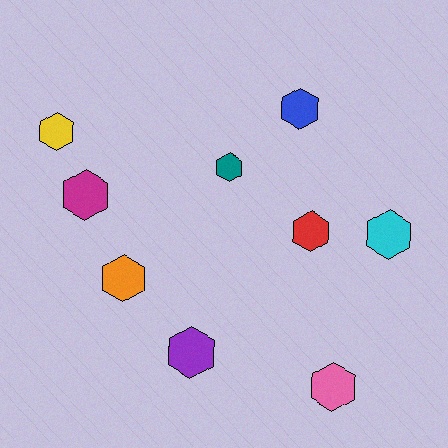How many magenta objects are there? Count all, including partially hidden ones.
There is 1 magenta object.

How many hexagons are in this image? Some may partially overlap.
There are 9 hexagons.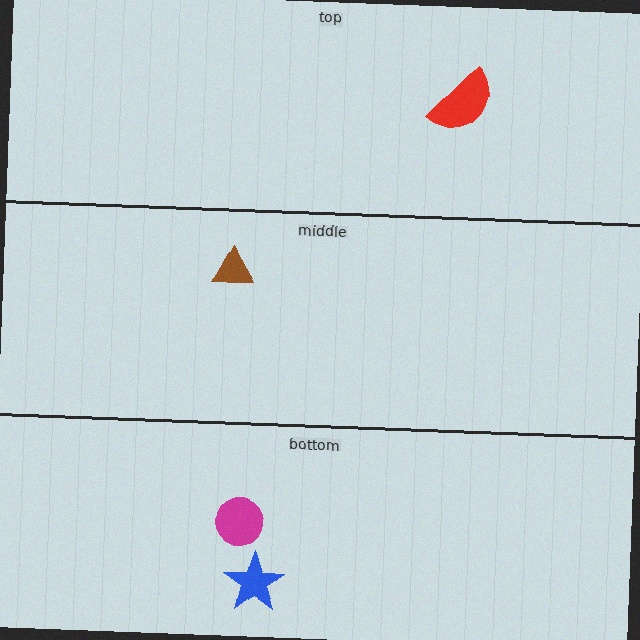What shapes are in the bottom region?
The magenta circle, the blue star.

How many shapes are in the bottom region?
2.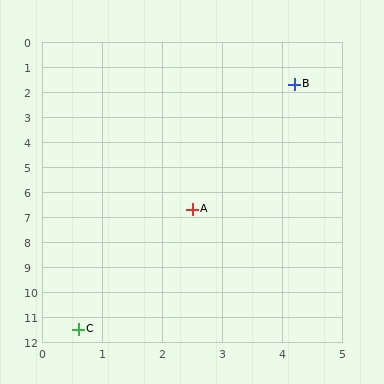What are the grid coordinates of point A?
Point A is at approximately (2.5, 6.7).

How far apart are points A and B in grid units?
Points A and B are about 5.3 grid units apart.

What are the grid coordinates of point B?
Point B is at approximately (4.2, 1.7).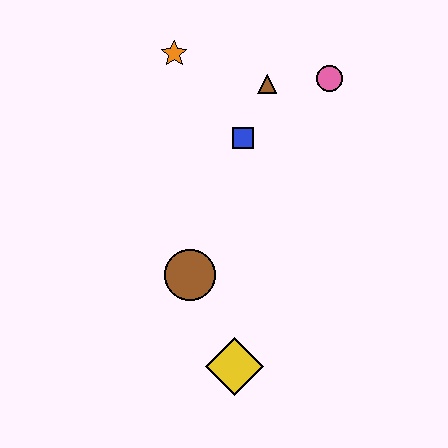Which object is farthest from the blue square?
The yellow diamond is farthest from the blue square.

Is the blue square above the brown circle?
Yes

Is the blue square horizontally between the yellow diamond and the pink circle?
Yes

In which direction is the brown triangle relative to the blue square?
The brown triangle is above the blue square.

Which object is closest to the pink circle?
The brown triangle is closest to the pink circle.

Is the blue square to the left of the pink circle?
Yes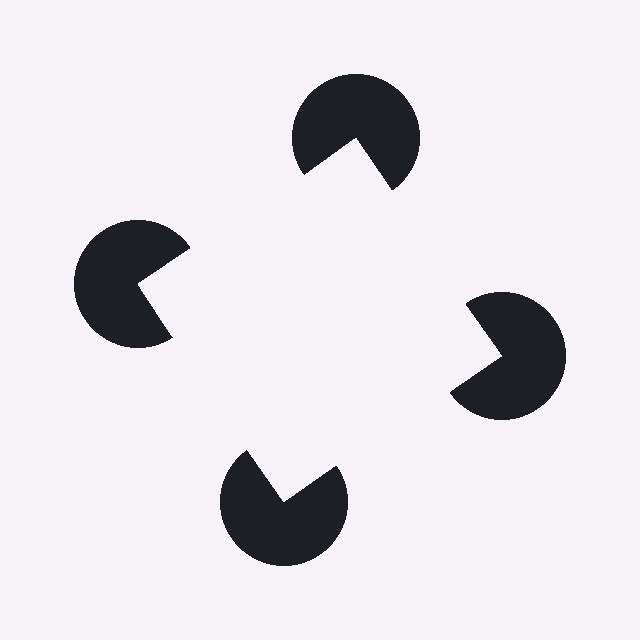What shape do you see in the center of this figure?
An illusory square — its edges are inferred from the aligned wedge cuts in the pac-man discs, not physically drawn.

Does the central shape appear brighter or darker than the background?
It typically appears slightly brighter than the background, even though no actual brightness change is drawn.